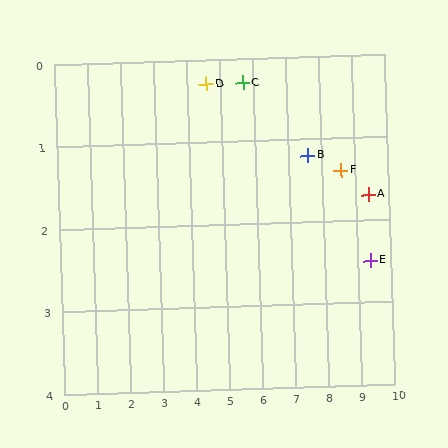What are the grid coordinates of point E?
Point E is at approximately (9.4, 2.5).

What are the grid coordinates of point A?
Point A is at approximately (9.4, 1.7).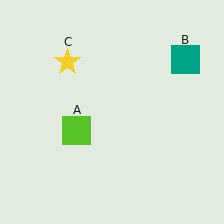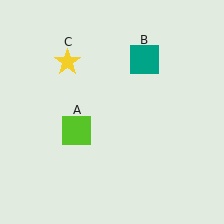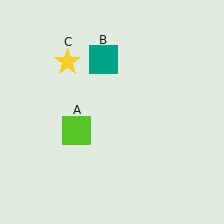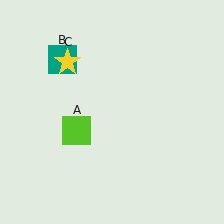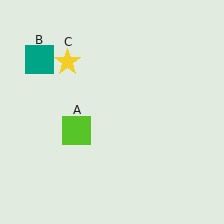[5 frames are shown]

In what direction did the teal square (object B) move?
The teal square (object B) moved left.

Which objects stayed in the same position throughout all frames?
Lime square (object A) and yellow star (object C) remained stationary.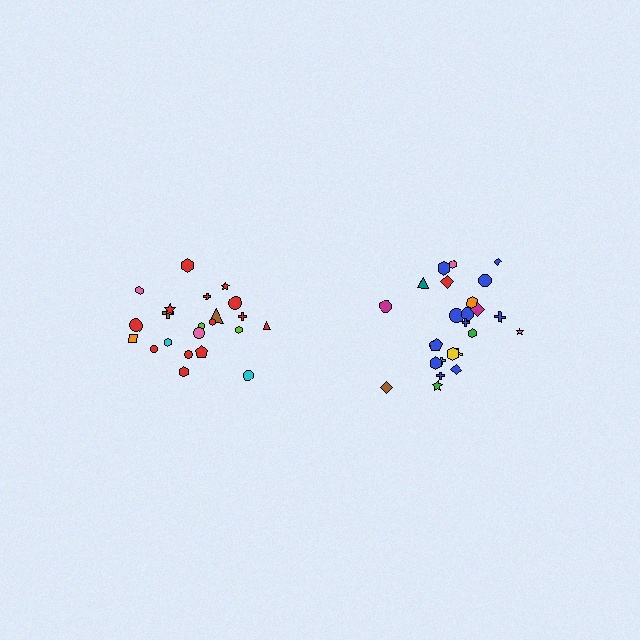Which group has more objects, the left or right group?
The right group.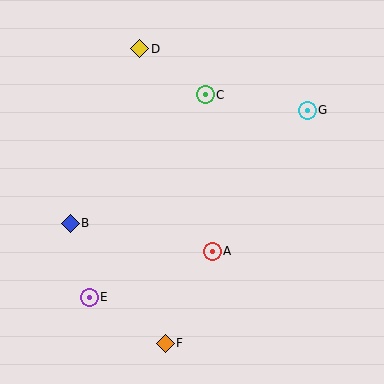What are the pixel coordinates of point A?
Point A is at (212, 251).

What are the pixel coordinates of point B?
Point B is at (70, 223).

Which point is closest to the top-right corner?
Point G is closest to the top-right corner.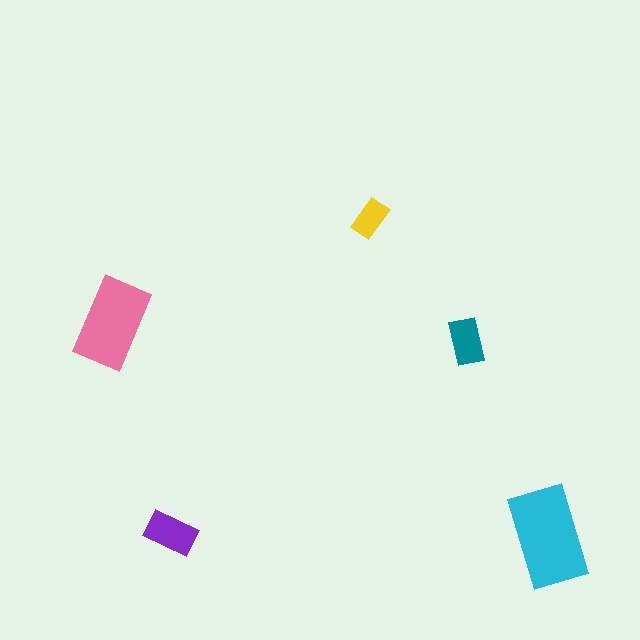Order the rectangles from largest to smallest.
the cyan one, the pink one, the purple one, the teal one, the yellow one.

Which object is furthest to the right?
The cyan rectangle is rightmost.